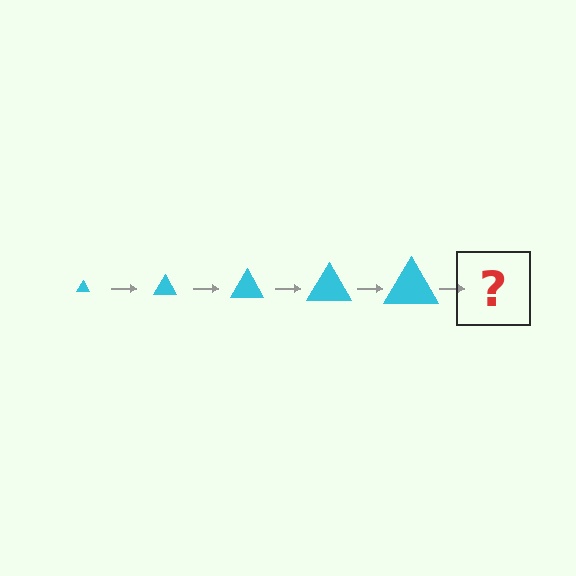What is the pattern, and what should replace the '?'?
The pattern is that the triangle gets progressively larger each step. The '?' should be a cyan triangle, larger than the previous one.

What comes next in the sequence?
The next element should be a cyan triangle, larger than the previous one.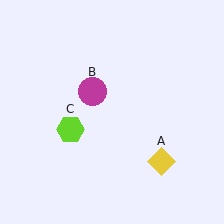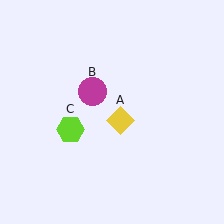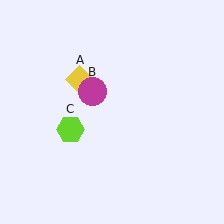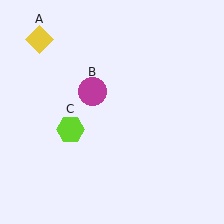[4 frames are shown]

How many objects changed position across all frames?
1 object changed position: yellow diamond (object A).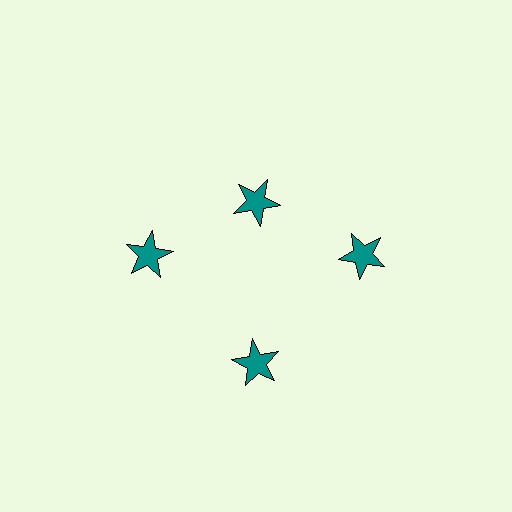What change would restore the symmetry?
The symmetry would be restored by moving it outward, back onto the ring so that all 4 stars sit at equal angles and equal distance from the center.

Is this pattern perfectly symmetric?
No. The 4 teal stars are arranged in a ring, but one element near the 12 o'clock position is pulled inward toward the center, breaking the 4-fold rotational symmetry.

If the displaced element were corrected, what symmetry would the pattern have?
It would have 4-fold rotational symmetry — the pattern would map onto itself every 90 degrees.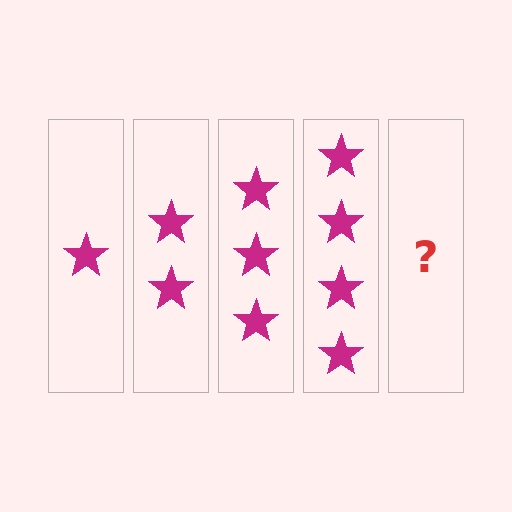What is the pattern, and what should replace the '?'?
The pattern is that each step adds one more star. The '?' should be 5 stars.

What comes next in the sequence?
The next element should be 5 stars.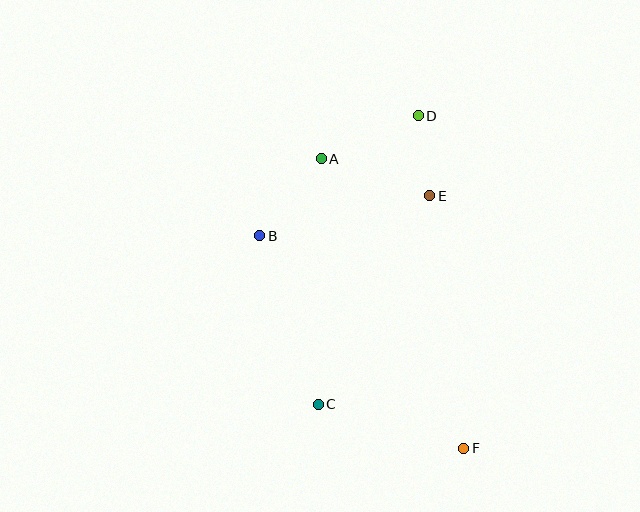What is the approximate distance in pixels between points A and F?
The distance between A and F is approximately 323 pixels.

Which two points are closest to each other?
Points D and E are closest to each other.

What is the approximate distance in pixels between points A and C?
The distance between A and C is approximately 245 pixels.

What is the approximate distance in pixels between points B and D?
The distance between B and D is approximately 199 pixels.